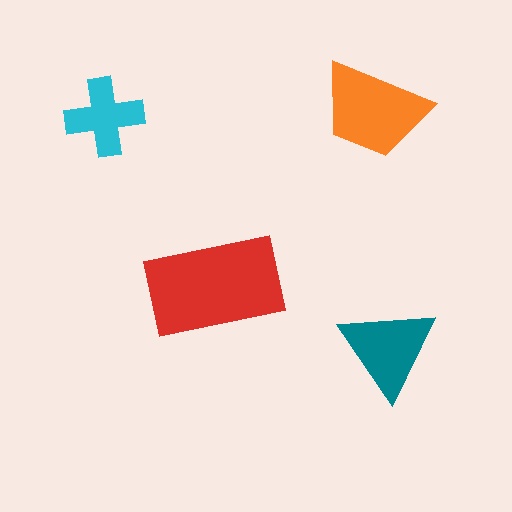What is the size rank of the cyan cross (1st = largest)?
4th.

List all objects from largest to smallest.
The red rectangle, the orange trapezoid, the teal triangle, the cyan cross.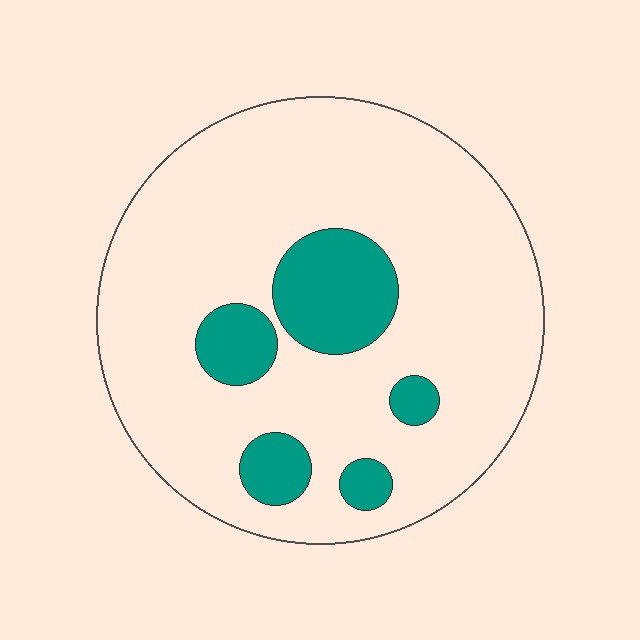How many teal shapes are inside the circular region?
5.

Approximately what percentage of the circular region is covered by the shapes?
Approximately 15%.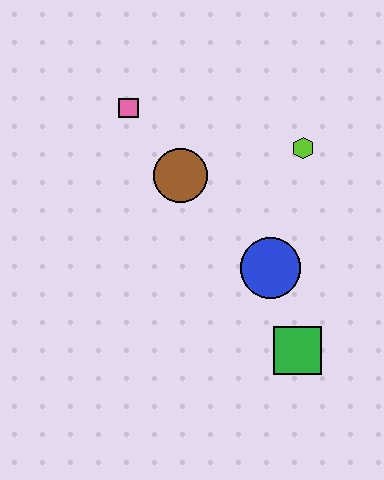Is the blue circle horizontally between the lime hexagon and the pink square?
Yes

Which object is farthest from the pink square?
The green square is farthest from the pink square.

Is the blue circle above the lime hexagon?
No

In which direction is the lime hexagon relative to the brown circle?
The lime hexagon is to the right of the brown circle.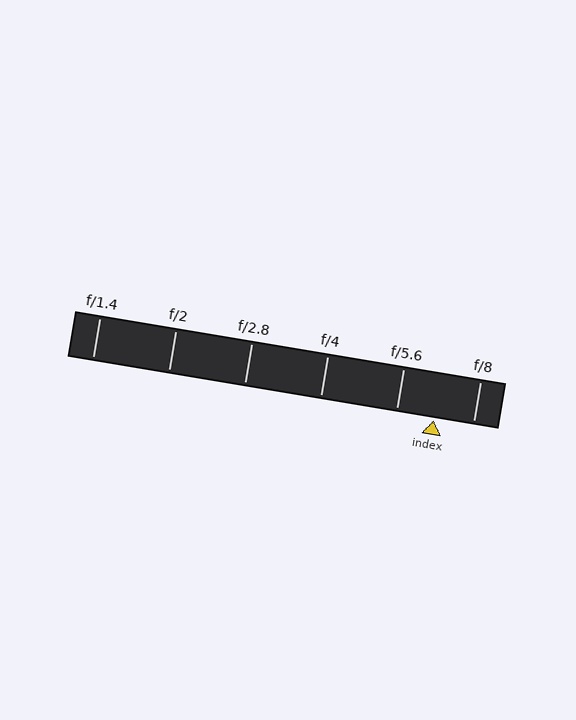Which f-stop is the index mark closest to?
The index mark is closest to f/5.6.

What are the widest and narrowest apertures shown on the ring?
The widest aperture shown is f/1.4 and the narrowest is f/8.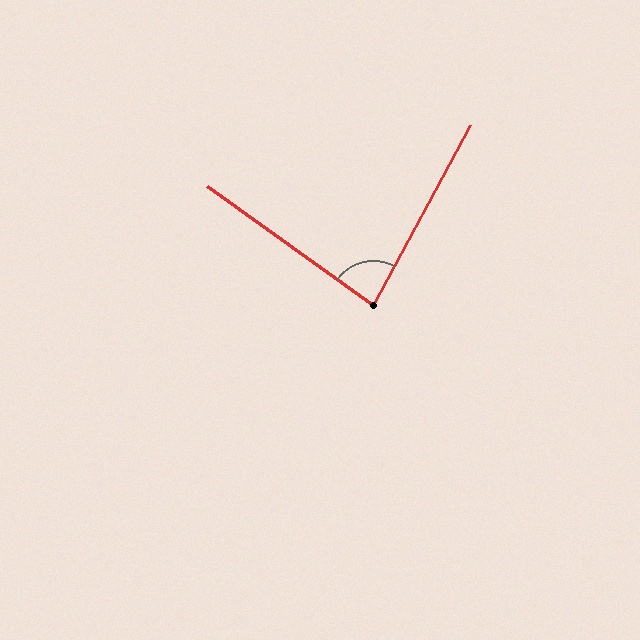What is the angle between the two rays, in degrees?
Approximately 83 degrees.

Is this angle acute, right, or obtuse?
It is acute.